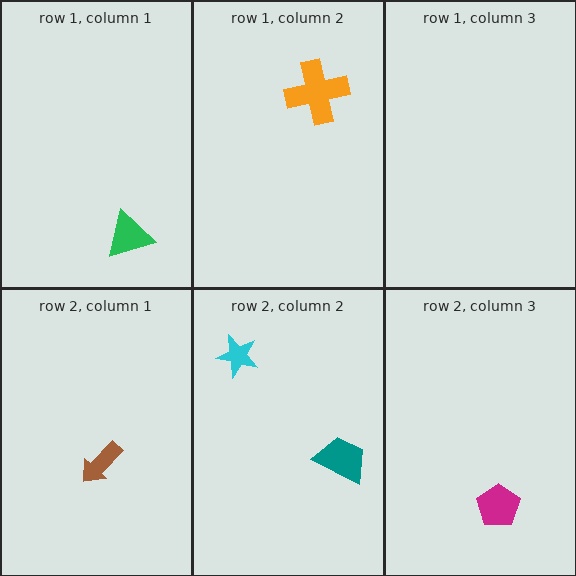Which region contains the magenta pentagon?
The row 2, column 3 region.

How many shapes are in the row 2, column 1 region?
1.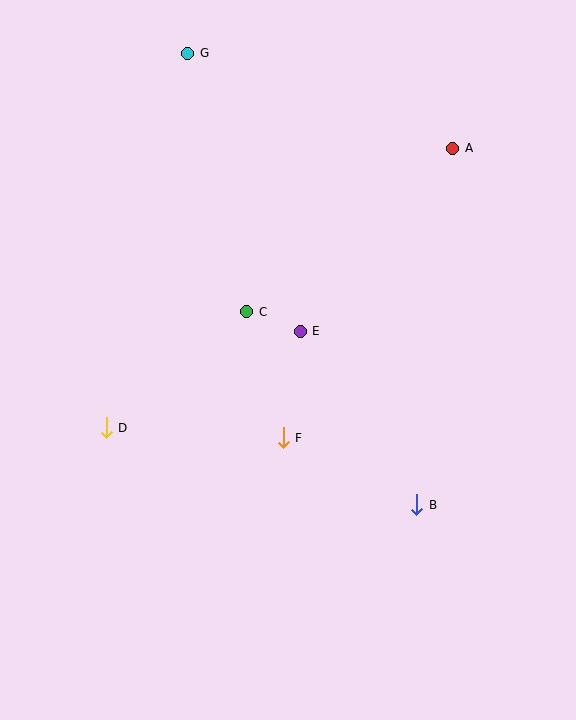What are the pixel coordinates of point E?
Point E is at (300, 331).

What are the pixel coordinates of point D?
Point D is at (106, 428).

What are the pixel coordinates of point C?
Point C is at (247, 312).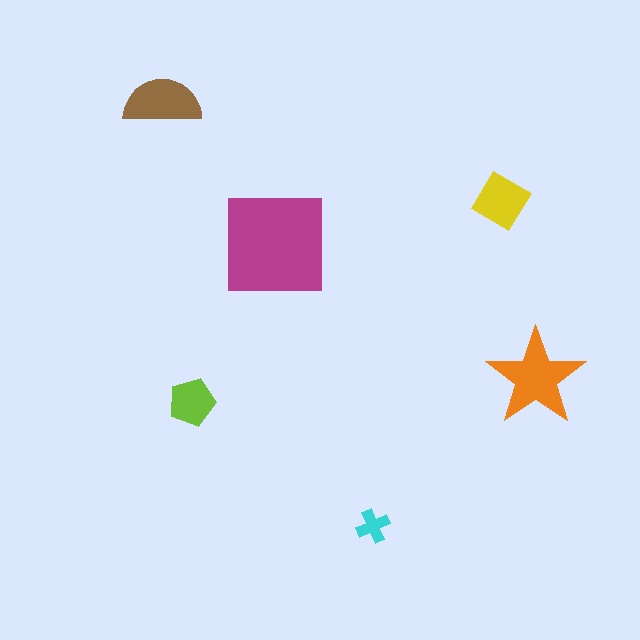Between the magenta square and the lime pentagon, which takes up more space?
The magenta square.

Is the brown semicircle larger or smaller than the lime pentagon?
Larger.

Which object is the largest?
The magenta square.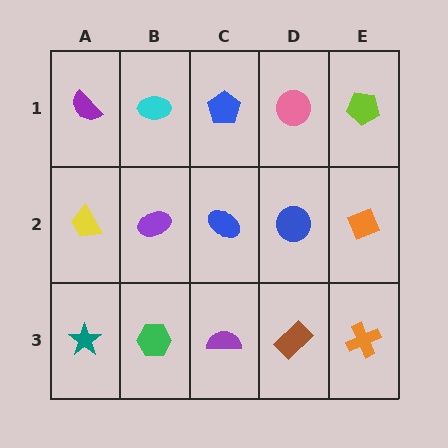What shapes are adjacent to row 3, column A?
A yellow trapezoid (row 2, column A), a green hexagon (row 3, column B).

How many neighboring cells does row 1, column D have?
3.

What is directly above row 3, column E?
An orange diamond.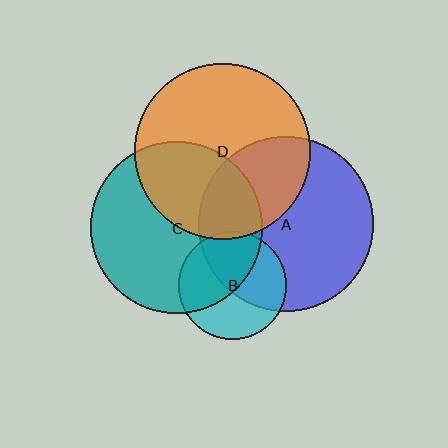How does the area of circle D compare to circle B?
Approximately 2.7 times.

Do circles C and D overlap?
Yes.